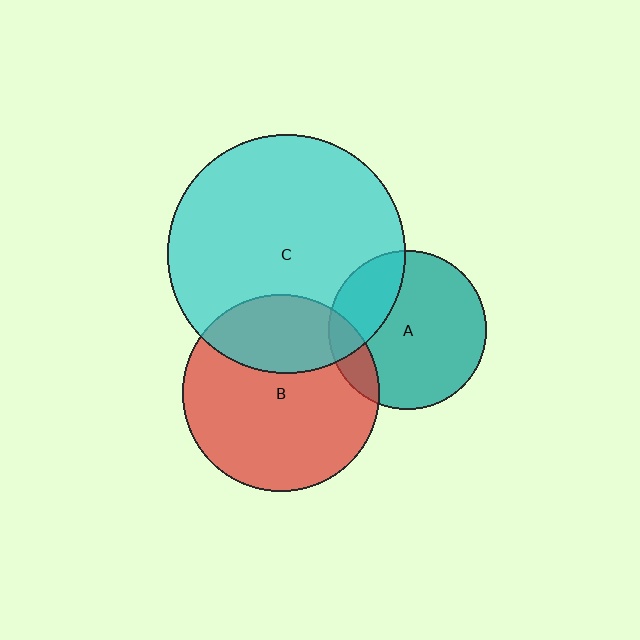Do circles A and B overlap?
Yes.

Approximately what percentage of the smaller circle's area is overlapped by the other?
Approximately 15%.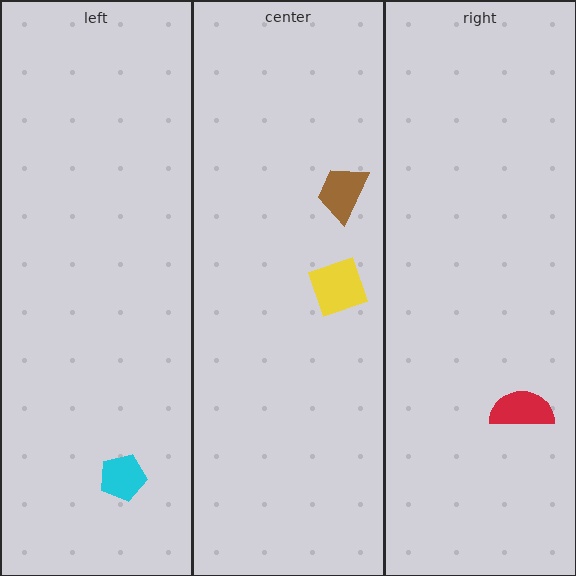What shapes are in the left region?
The cyan pentagon.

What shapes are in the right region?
The red semicircle.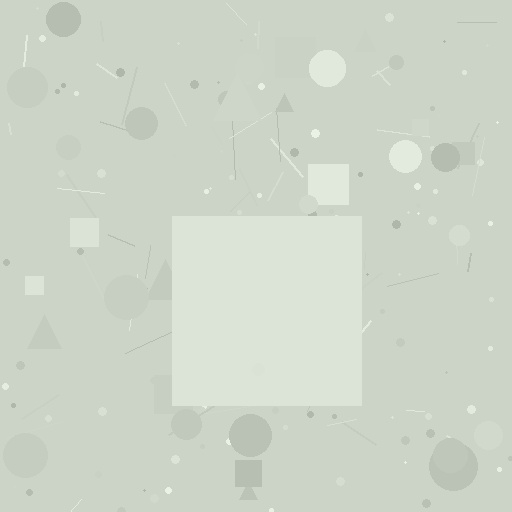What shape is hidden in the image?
A square is hidden in the image.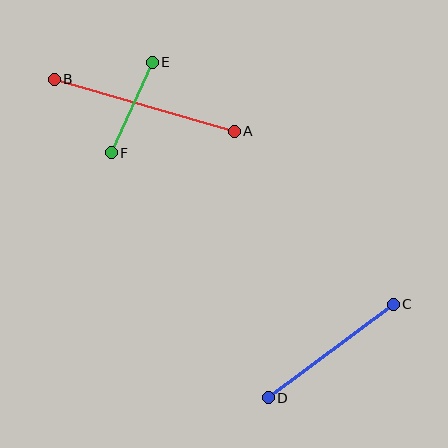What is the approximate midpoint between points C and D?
The midpoint is at approximately (331, 351) pixels.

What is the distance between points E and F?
The distance is approximately 99 pixels.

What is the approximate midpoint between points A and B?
The midpoint is at approximately (144, 105) pixels.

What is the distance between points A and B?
The distance is approximately 187 pixels.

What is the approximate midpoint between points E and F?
The midpoint is at approximately (132, 107) pixels.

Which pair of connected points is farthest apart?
Points A and B are farthest apart.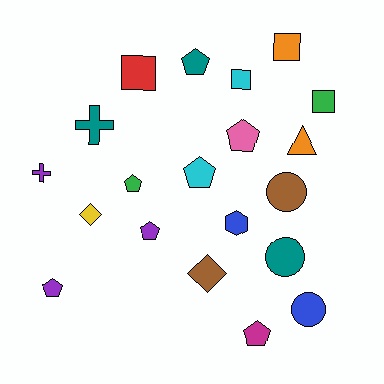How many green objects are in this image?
There are 2 green objects.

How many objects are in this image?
There are 20 objects.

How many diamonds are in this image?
There are 2 diamonds.